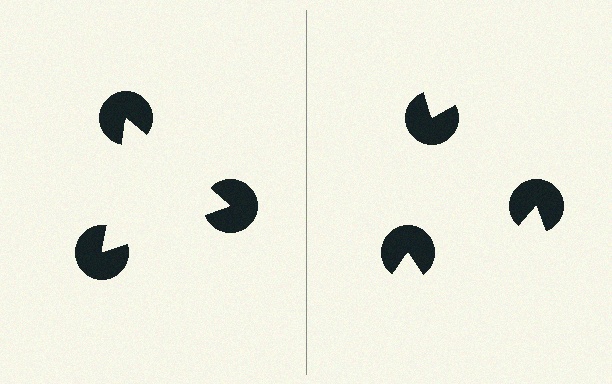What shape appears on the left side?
An illusory triangle.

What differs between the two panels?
The pac-man discs are positioned identically on both sides; only the wedge orientations differ. On the left they align to a triangle; on the right they are misaligned.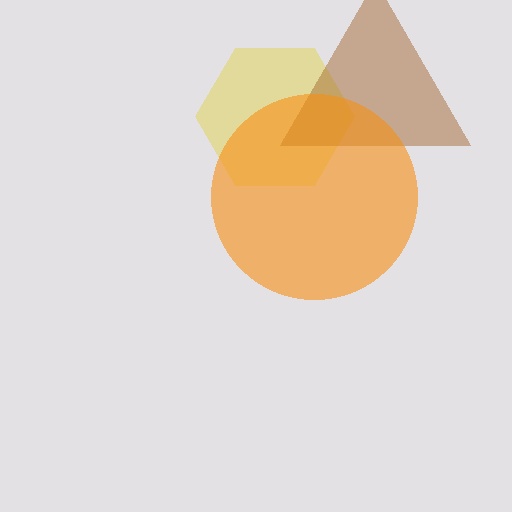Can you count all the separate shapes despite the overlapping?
Yes, there are 3 separate shapes.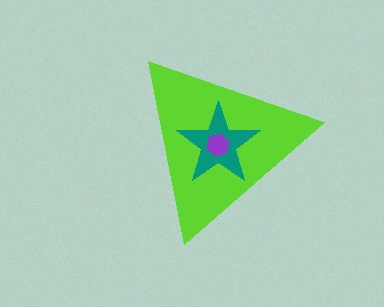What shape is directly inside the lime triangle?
The teal star.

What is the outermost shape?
The lime triangle.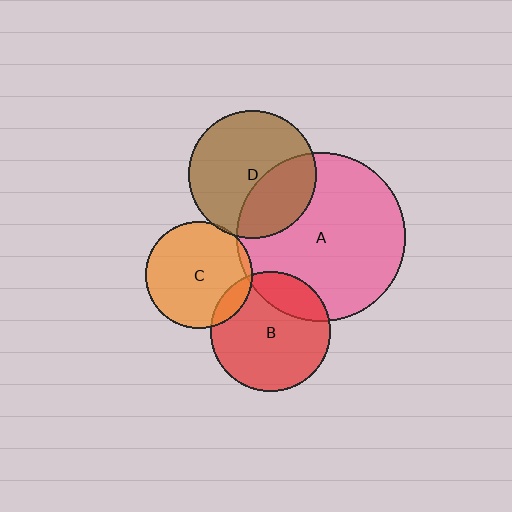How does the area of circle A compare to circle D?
Approximately 1.7 times.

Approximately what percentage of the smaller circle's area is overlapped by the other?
Approximately 5%.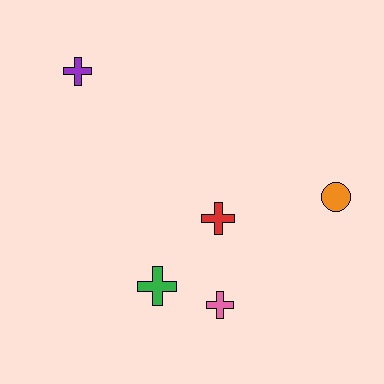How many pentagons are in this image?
There are no pentagons.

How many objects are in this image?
There are 5 objects.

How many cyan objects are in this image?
There are no cyan objects.